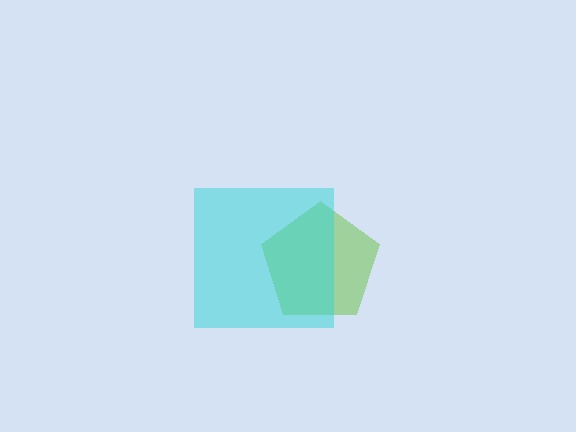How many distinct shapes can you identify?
There are 2 distinct shapes: a lime pentagon, a cyan square.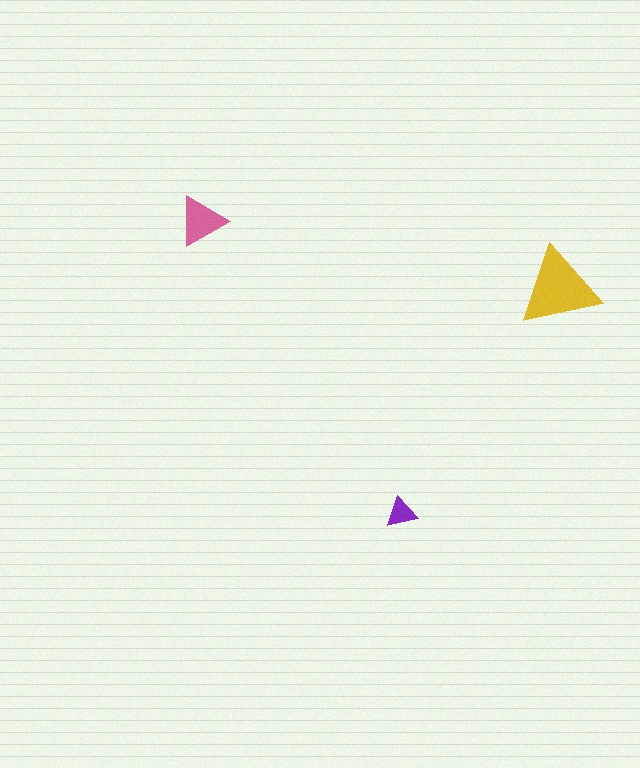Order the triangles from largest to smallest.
the yellow one, the pink one, the purple one.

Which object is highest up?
The pink triangle is topmost.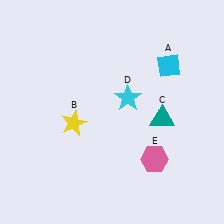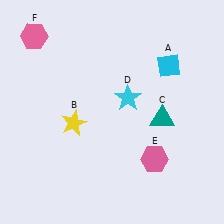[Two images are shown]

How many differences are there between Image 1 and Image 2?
There is 1 difference between the two images.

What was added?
A pink hexagon (F) was added in Image 2.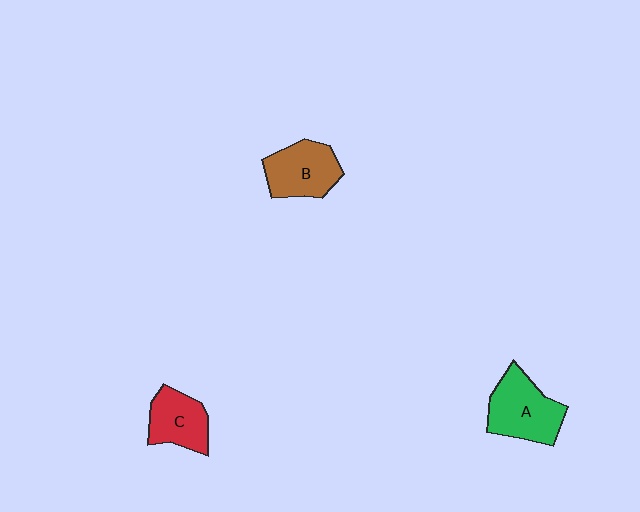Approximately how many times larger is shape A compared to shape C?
Approximately 1.3 times.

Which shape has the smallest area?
Shape C (red).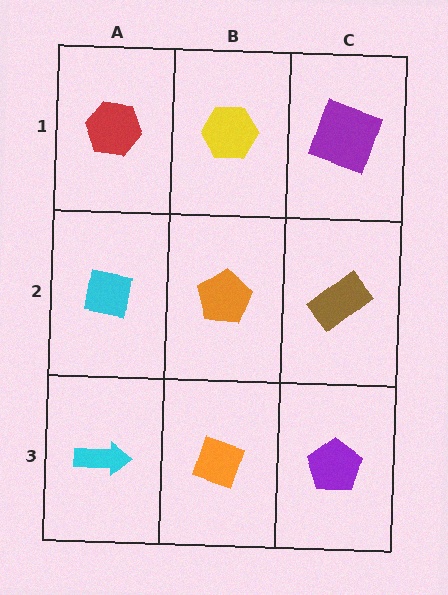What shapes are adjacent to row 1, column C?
A brown rectangle (row 2, column C), a yellow hexagon (row 1, column B).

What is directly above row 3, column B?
An orange pentagon.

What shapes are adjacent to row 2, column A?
A red hexagon (row 1, column A), a cyan arrow (row 3, column A), an orange pentagon (row 2, column B).